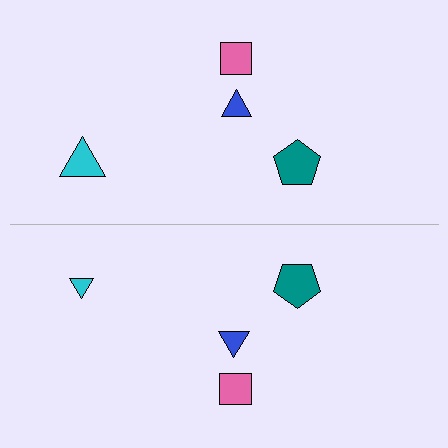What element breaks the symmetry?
The cyan triangle on the bottom side has a different size than its mirror counterpart.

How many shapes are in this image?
There are 8 shapes in this image.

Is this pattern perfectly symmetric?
No, the pattern is not perfectly symmetric. The cyan triangle on the bottom side has a different size than its mirror counterpart.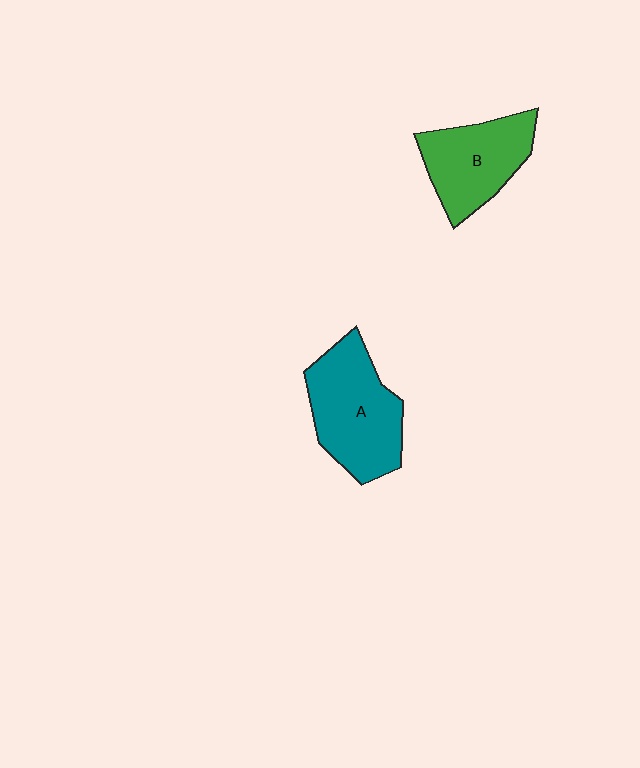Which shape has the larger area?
Shape A (teal).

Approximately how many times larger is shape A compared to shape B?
Approximately 1.2 times.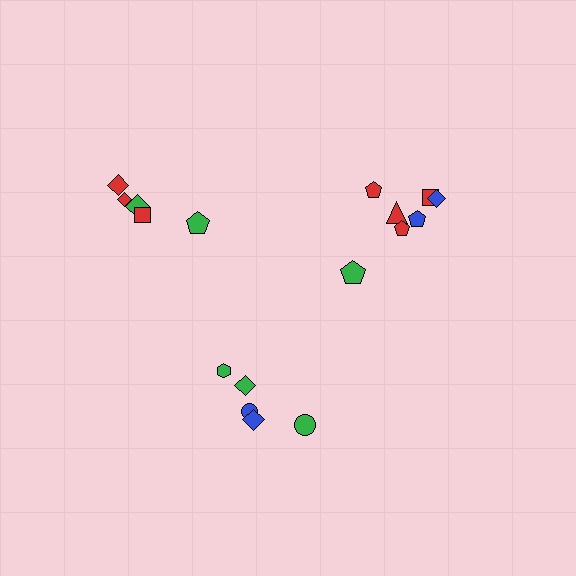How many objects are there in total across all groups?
There are 17 objects.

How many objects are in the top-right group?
There are 7 objects.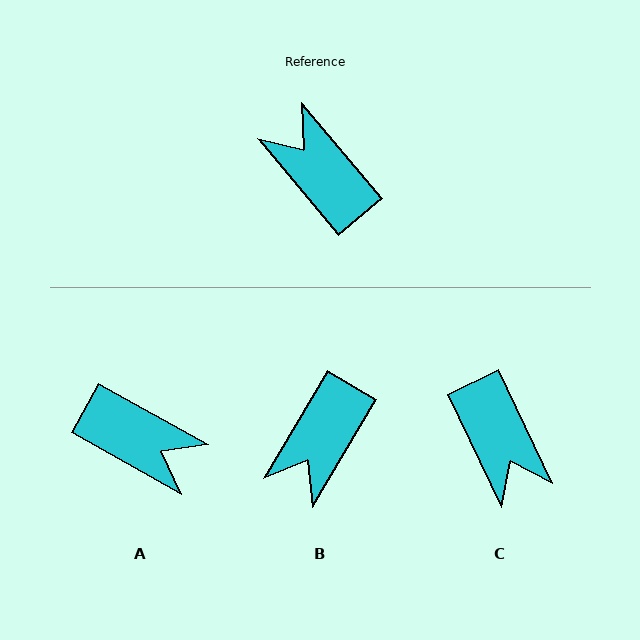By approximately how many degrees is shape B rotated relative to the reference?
Approximately 109 degrees counter-clockwise.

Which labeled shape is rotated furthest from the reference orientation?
C, about 166 degrees away.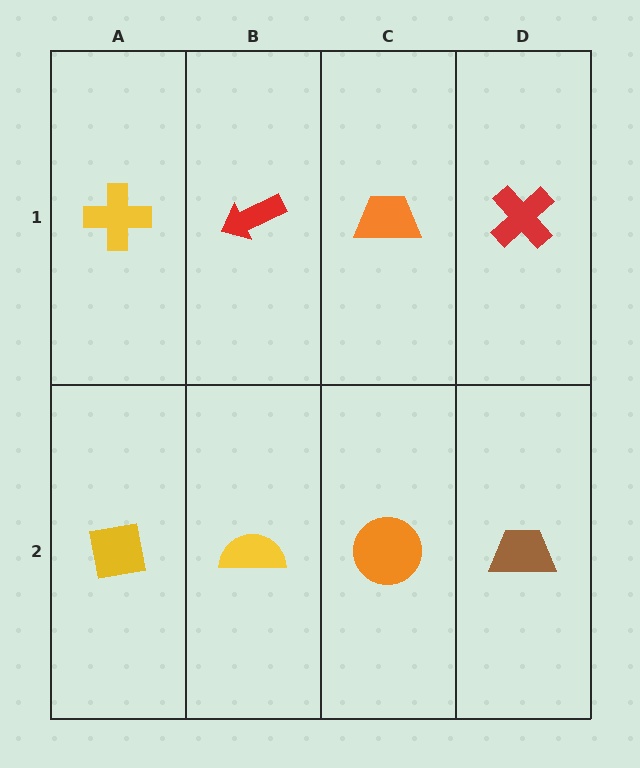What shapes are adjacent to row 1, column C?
An orange circle (row 2, column C), a red arrow (row 1, column B), a red cross (row 1, column D).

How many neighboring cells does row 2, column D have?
2.